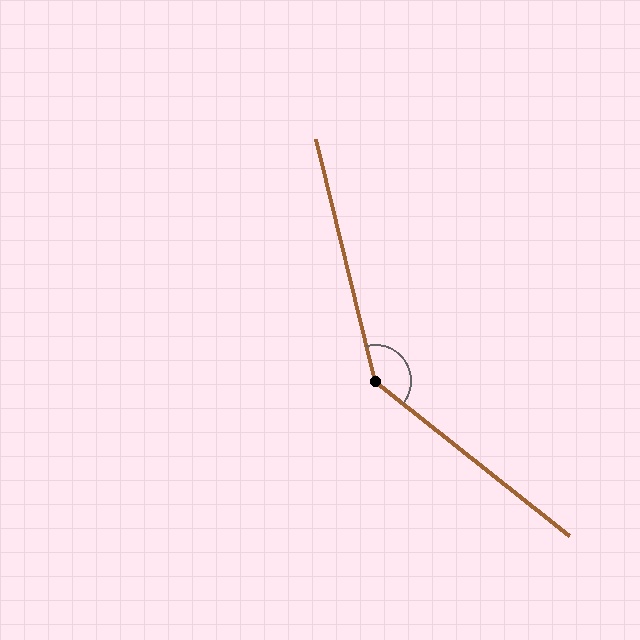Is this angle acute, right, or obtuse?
It is obtuse.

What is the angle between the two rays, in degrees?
Approximately 142 degrees.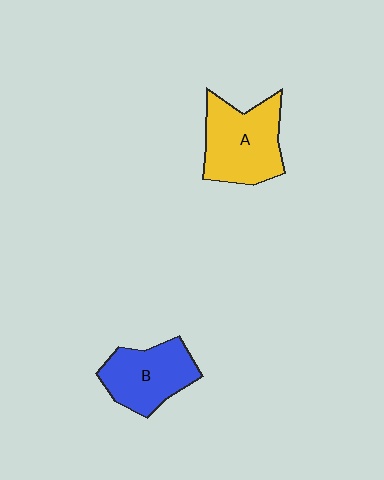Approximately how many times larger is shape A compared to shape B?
Approximately 1.2 times.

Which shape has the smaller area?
Shape B (blue).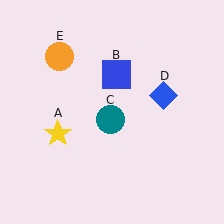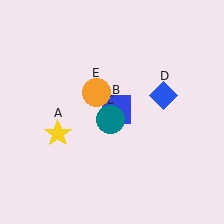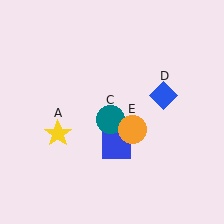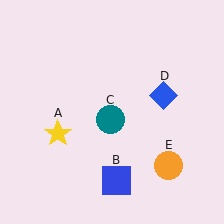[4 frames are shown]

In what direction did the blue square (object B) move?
The blue square (object B) moved down.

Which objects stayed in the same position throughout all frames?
Yellow star (object A) and teal circle (object C) and blue diamond (object D) remained stationary.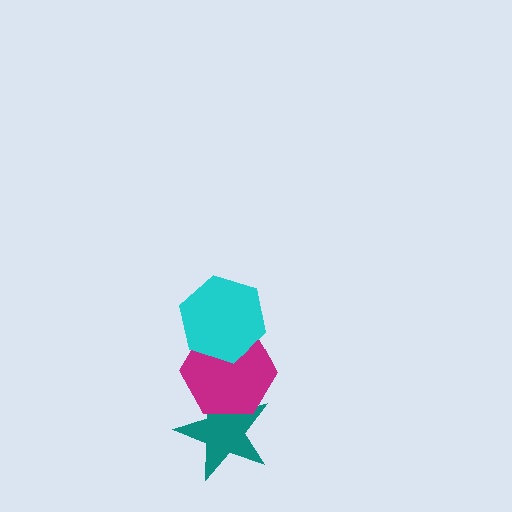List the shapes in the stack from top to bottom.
From top to bottom: the cyan hexagon, the magenta hexagon, the teal star.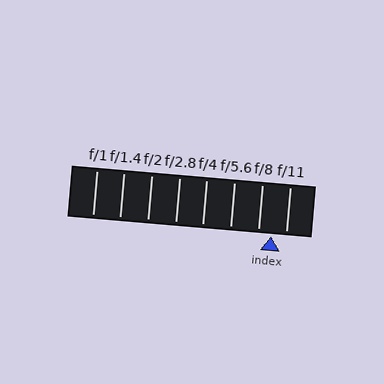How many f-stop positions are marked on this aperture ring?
There are 8 f-stop positions marked.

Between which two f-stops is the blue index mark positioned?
The index mark is between f/8 and f/11.